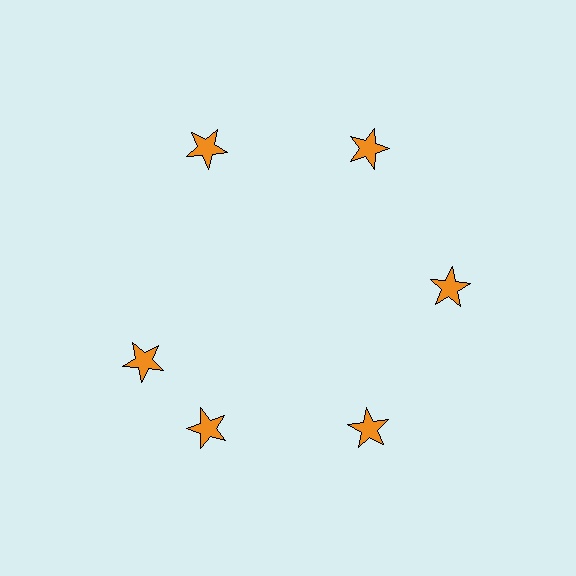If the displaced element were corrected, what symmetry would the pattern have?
It would have 6-fold rotational symmetry — the pattern would map onto itself every 60 degrees.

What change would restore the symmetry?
The symmetry would be restored by rotating it back into even spacing with its neighbors so that all 6 stars sit at equal angles and equal distance from the center.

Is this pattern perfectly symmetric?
No. The 6 orange stars are arranged in a ring, but one element near the 9 o'clock position is rotated out of alignment along the ring, breaking the 6-fold rotational symmetry.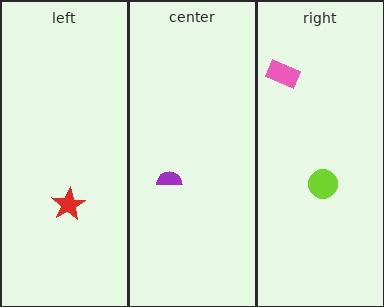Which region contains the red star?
The left region.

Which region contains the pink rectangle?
The right region.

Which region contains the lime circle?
The right region.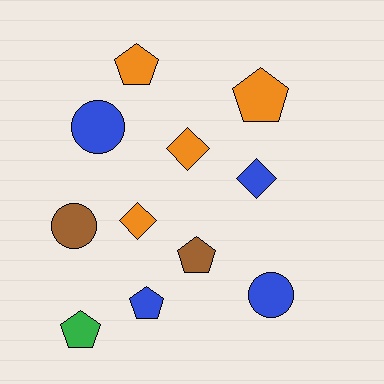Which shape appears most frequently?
Pentagon, with 5 objects.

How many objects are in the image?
There are 11 objects.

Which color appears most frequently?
Orange, with 4 objects.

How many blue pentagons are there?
There is 1 blue pentagon.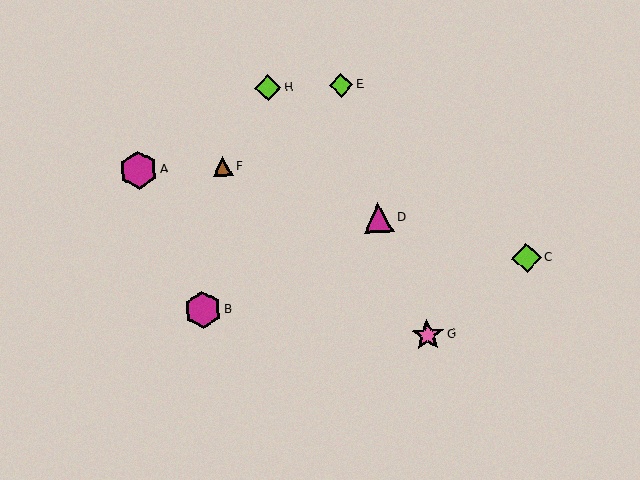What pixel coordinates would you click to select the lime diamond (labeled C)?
Click at (527, 258) to select the lime diamond C.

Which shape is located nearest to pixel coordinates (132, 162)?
The magenta hexagon (labeled A) at (139, 170) is nearest to that location.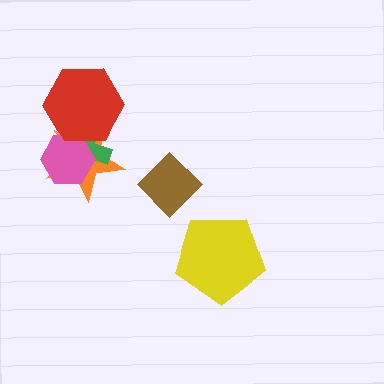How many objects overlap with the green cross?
3 objects overlap with the green cross.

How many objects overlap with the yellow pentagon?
0 objects overlap with the yellow pentagon.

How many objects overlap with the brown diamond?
0 objects overlap with the brown diamond.